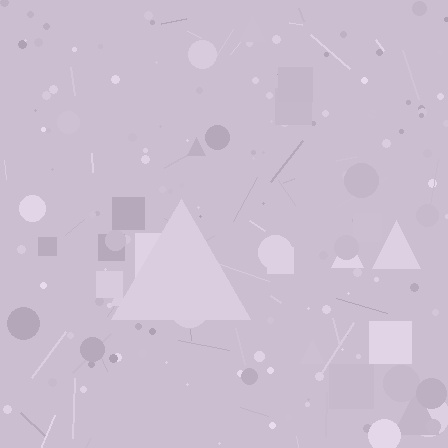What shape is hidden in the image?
A triangle is hidden in the image.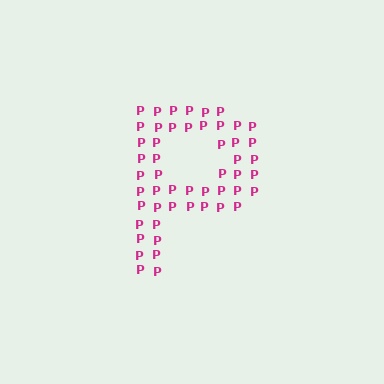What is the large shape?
The large shape is the letter P.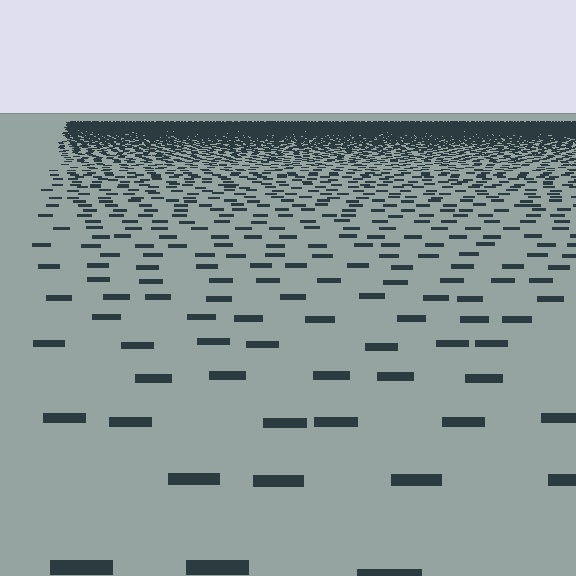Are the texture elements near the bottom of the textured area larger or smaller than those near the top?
Larger. Near the bottom, elements are closer to the viewer and appear at a bigger on-screen size.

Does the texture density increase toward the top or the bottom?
Density increases toward the top.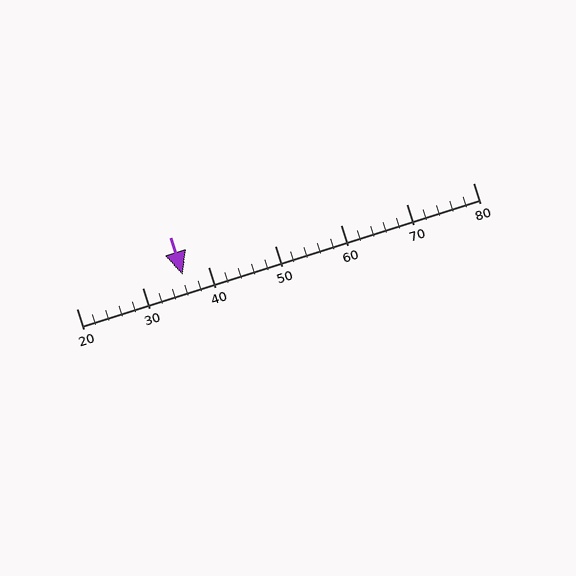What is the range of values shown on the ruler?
The ruler shows values from 20 to 80.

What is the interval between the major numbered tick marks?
The major tick marks are spaced 10 units apart.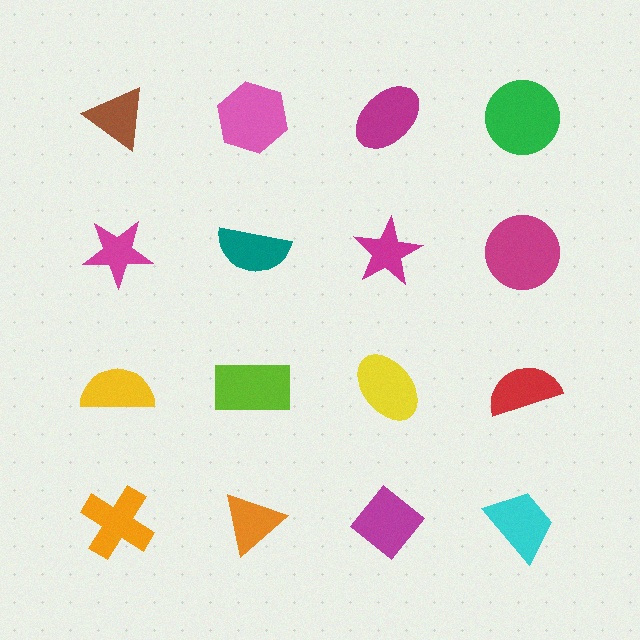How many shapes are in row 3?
4 shapes.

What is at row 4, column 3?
A magenta diamond.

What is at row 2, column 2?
A teal semicircle.